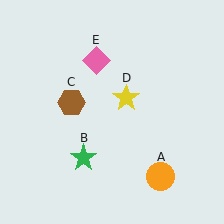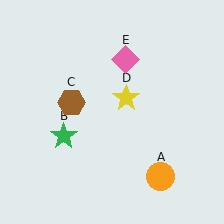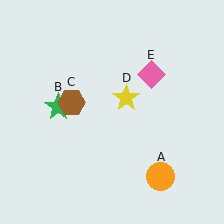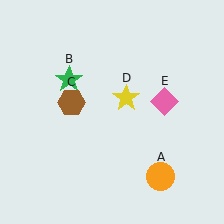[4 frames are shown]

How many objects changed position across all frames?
2 objects changed position: green star (object B), pink diamond (object E).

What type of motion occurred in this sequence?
The green star (object B), pink diamond (object E) rotated clockwise around the center of the scene.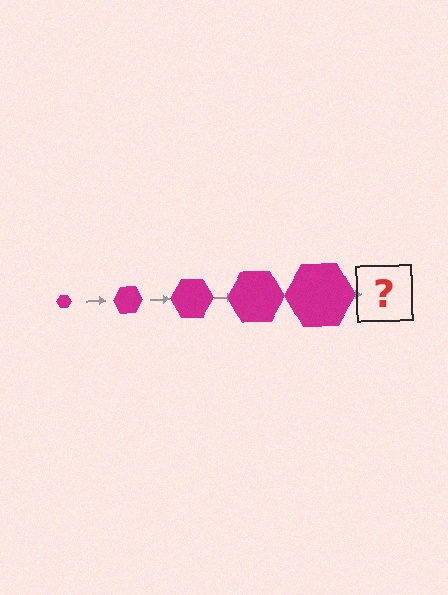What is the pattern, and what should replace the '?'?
The pattern is that the hexagon gets progressively larger each step. The '?' should be a magenta hexagon, larger than the previous one.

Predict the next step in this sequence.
The next step is a magenta hexagon, larger than the previous one.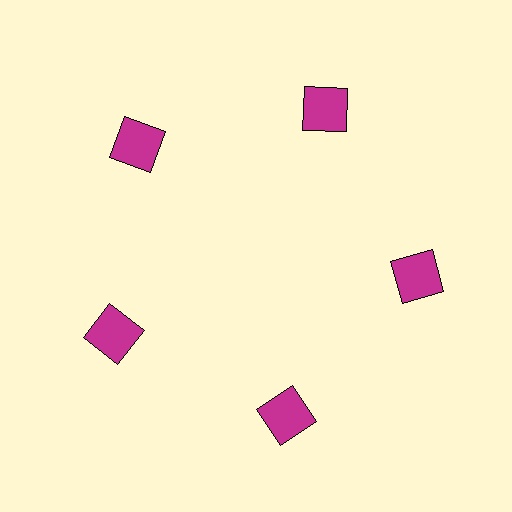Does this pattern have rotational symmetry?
Yes, this pattern has 5-fold rotational symmetry. It looks the same after rotating 72 degrees around the center.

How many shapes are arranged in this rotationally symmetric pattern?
There are 5 shapes, arranged in 5 groups of 1.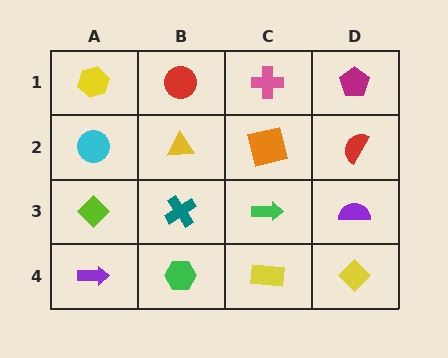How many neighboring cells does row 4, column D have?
2.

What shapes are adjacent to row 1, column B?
A yellow triangle (row 2, column B), a yellow hexagon (row 1, column A), a pink cross (row 1, column C).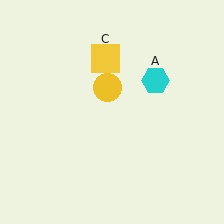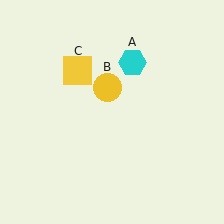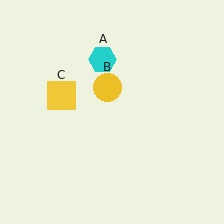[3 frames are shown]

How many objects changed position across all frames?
2 objects changed position: cyan hexagon (object A), yellow square (object C).